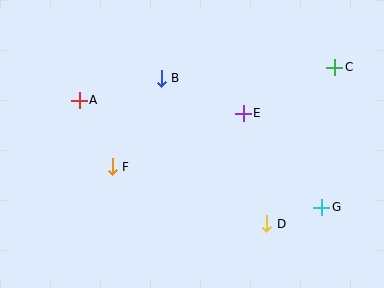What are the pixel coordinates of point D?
Point D is at (267, 224).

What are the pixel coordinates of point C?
Point C is at (335, 67).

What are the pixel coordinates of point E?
Point E is at (243, 113).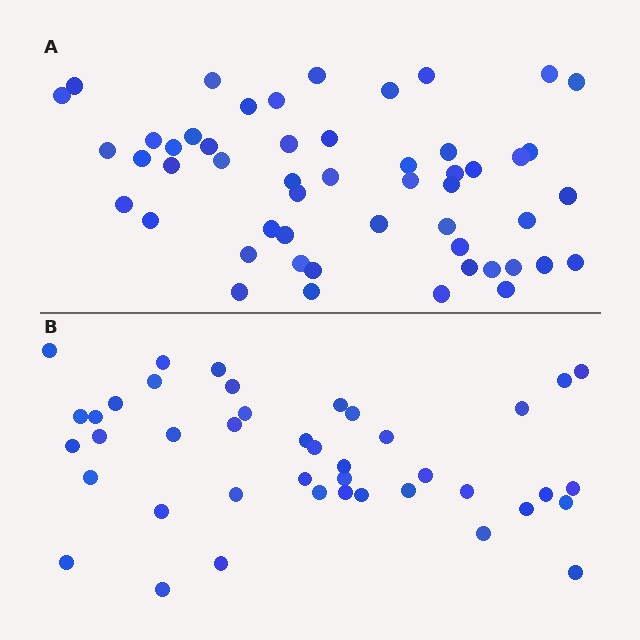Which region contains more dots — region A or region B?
Region A (the top region) has more dots.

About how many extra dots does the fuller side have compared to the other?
Region A has roughly 10 or so more dots than region B.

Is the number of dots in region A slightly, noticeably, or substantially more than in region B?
Region A has only slightly more — the two regions are fairly close. The ratio is roughly 1.2 to 1.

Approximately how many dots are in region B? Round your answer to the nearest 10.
About 40 dots. (The exact count is 42, which rounds to 40.)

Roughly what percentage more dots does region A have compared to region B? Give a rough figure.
About 25% more.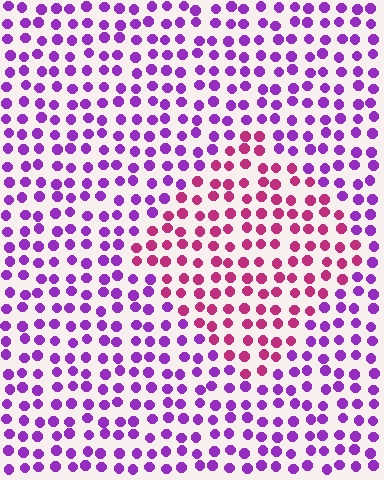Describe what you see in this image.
The image is filled with small purple elements in a uniform arrangement. A diamond-shaped region is visible where the elements are tinted to a slightly different hue, forming a subtle color boundary.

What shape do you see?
I see a diamond.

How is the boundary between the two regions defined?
The boundary is defined purely by a slight shift in hue (about 45 degrees). Spacing, size, and orientation are identical on both sides.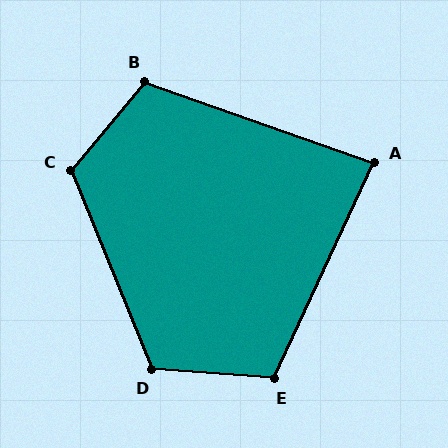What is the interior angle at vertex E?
Approximately 111 degrees (obtuse).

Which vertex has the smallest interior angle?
A, at approximately 85 degrees.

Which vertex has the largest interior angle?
C, at approximately 118 degrees.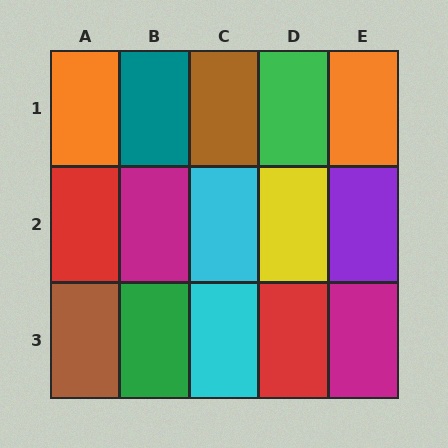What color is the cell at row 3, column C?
Cyan.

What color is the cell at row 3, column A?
Brown.